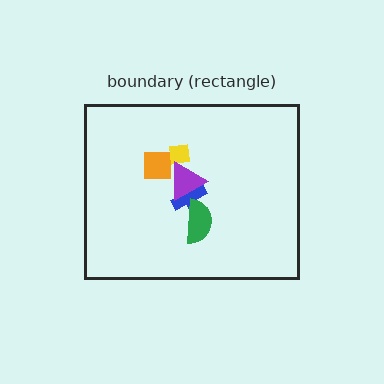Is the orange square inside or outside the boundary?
Inside.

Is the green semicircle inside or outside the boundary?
Inside.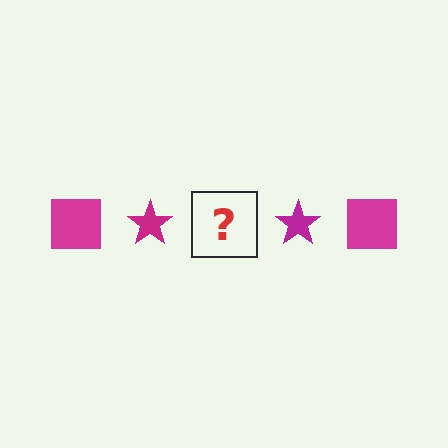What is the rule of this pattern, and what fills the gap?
The rule is that the pattern cycles through square, star shapes in magenta. The gap should be filled with a magenta square.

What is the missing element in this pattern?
The missing element is a magenta square.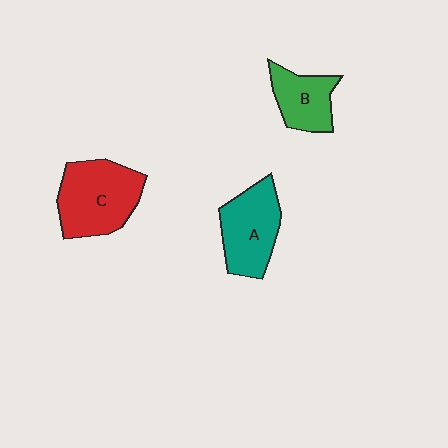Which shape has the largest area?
Shape C (red).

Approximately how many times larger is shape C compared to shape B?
Approximately 1.6 times.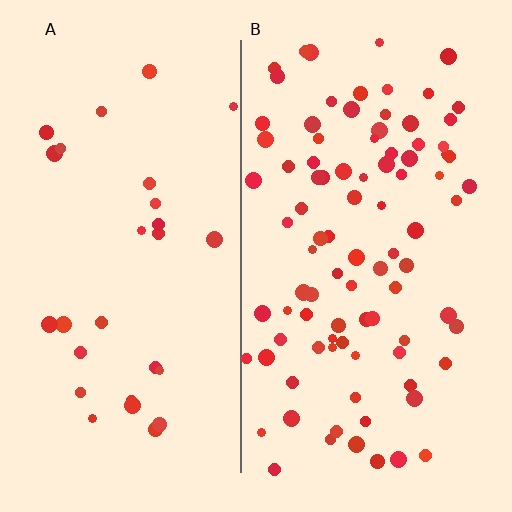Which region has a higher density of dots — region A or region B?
B (the right).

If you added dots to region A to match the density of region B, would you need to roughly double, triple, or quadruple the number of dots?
Approximately triple.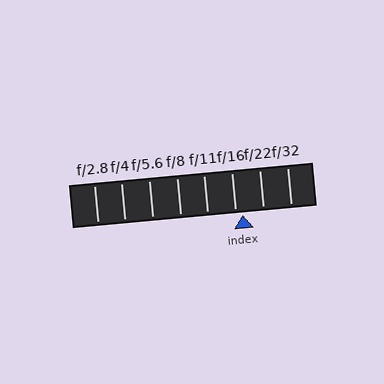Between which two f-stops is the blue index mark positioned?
The index mark is between f/16 and f/22.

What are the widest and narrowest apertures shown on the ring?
The widest aperture shown is f/2.8 and the narrowest is f/32.